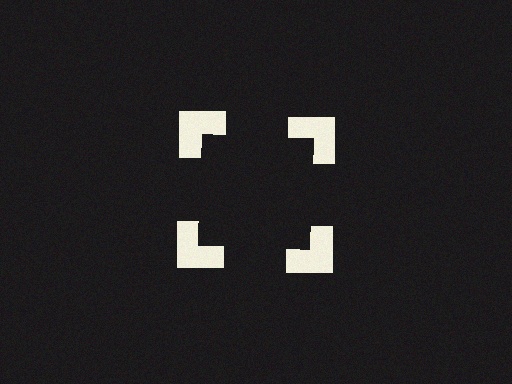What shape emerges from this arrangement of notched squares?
An illusory square — its edges are inferred from the aligned wedge cuts in the notched squares, not physically drawn.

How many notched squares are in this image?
There are 4 — one at each vertex of the illusory square.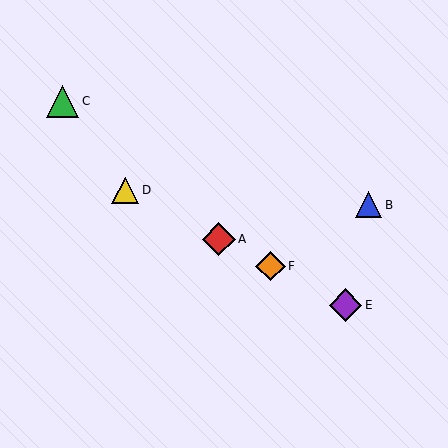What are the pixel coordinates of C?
Object C is at (63, 101).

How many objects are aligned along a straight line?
4 objects (A, D, E, F) are aligned along a straight line.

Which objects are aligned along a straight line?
Objects A, D, E, F are aligned along a straight line.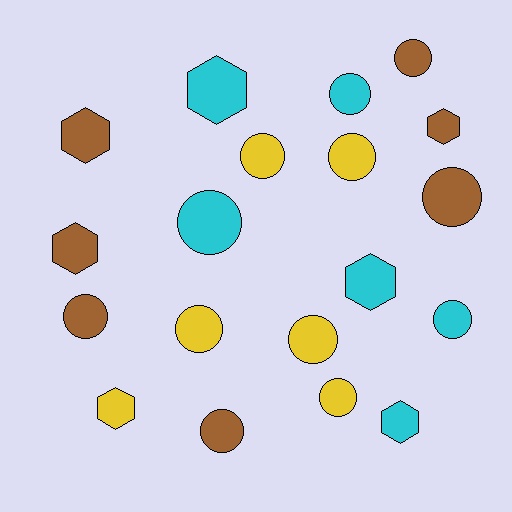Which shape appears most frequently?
Circle, with 12 objects.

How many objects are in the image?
There are 19 objects.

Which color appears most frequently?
Brown, with 7 objects.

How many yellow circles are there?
There are 5 yellow circles.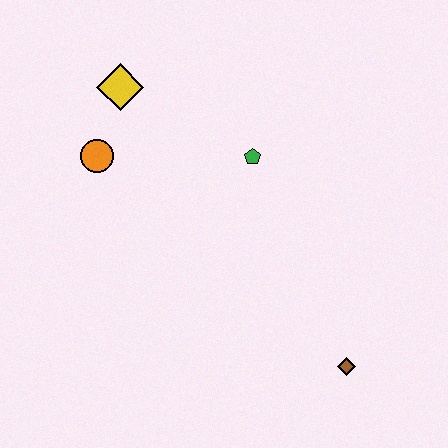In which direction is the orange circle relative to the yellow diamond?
The orange circle is below the yellow diamond.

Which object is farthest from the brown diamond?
The yellow diamond is farthest from the brown diamond.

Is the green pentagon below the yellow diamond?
Yes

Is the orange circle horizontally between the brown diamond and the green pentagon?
No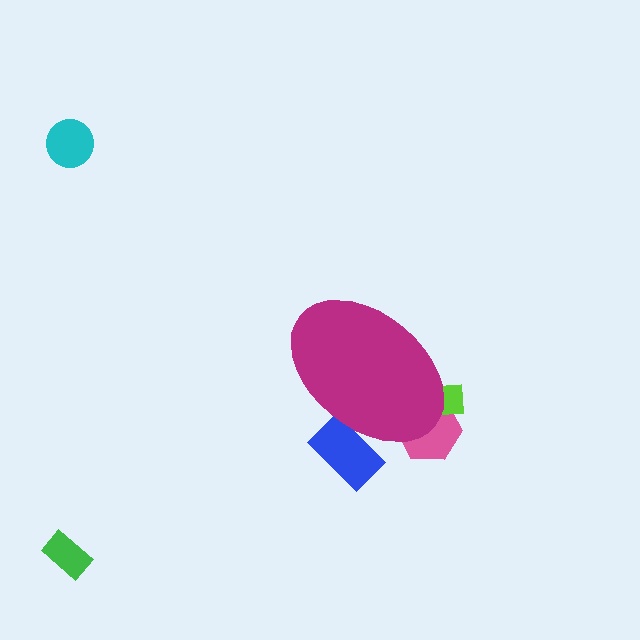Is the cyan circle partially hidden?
No, the cyan circle is fully visible.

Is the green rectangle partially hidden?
No, the green rectangle is fully visible.